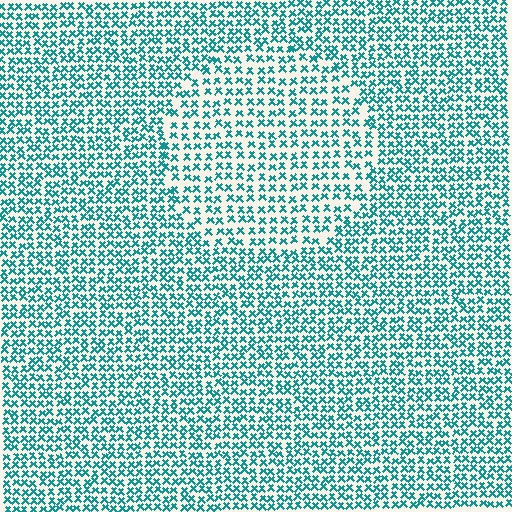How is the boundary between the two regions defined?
The boundary is defined by a change in element density (approximately 1.5x ratio). All elements are the same color, size, and shape.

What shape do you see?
I see a circle.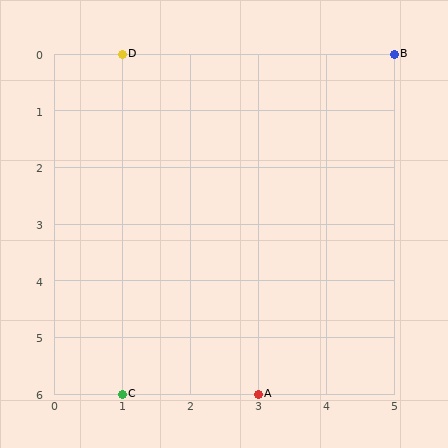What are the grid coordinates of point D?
Point D is at grid coordinates (1, 0).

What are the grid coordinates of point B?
Point B is at grid coordinates (5, 0).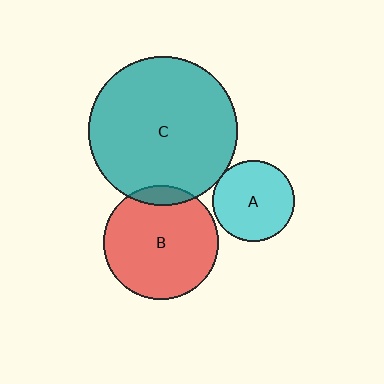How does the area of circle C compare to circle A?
Approximately 3.3 times.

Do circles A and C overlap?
Yes.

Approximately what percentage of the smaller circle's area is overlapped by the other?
Approximately 5%.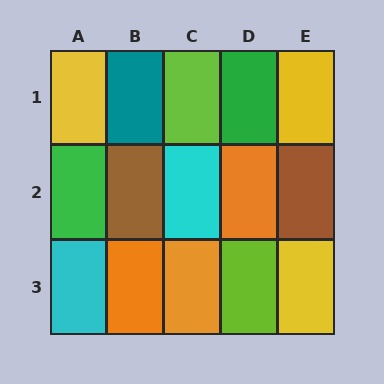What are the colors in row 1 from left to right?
Yellow, teal, lime, green, yellow.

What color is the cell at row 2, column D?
Orange.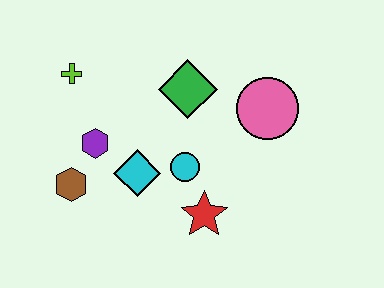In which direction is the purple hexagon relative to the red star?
The purple hexagon is to the left of the red star.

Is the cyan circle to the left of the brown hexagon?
No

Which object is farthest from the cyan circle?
The lime cross is farthest from the cyan circle.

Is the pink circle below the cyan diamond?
No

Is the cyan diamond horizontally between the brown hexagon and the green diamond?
Yes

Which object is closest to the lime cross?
The purple hexagon is closest to the lime cross.